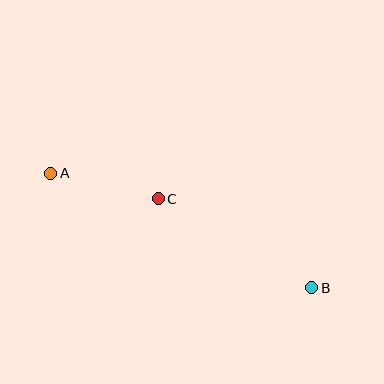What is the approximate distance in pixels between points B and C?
The distance between B and C is approximately 177 pixels.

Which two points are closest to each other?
Points A and C are closest to each other.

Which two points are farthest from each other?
Points A and B are farthest from each other.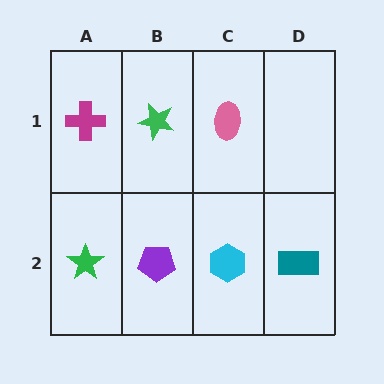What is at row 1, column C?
A pink ellipse.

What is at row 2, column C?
A cyan hexagon.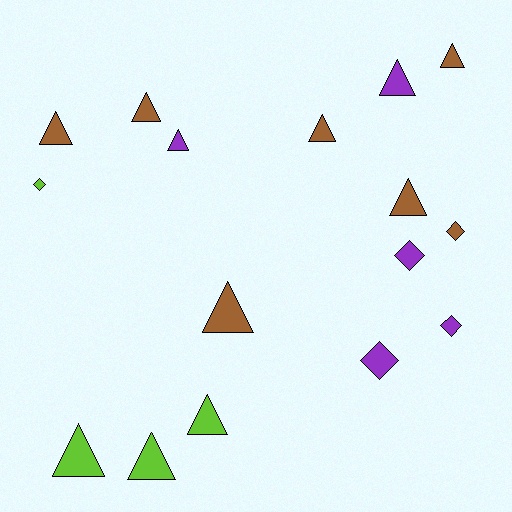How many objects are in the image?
There are 16 objects.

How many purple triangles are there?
There are 2 purple triangles.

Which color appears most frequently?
Brown, with 7 objects.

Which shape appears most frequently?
Triangle, with 11 objects.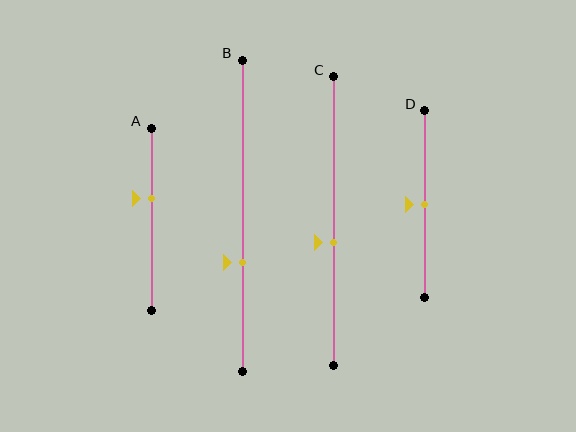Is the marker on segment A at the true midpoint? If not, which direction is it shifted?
No, the marker on segment A is shifted upward by about 11% of the segment length.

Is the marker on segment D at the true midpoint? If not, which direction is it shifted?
Yes, the marker on segment D is at the true midpoint.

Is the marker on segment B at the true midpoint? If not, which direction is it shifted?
No, the marker on segment B is shifted downward by about 15% of the segment length.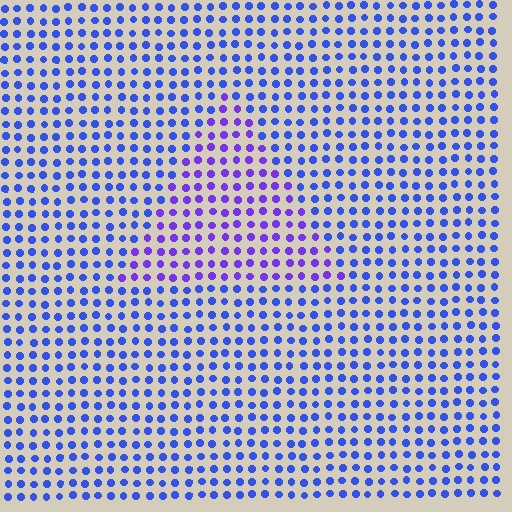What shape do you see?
I see a triangle.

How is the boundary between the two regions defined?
The boundary is defined purely by a slight shift in hue (about 33 degrees). Spacing, size, and orientation are identical on both sides.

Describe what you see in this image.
The image is filled with small blue elements in a uniform arrangement. A triangle-shaped region is visible where the elements are tinted to a slightly different hue, forming a subtle color boundary.